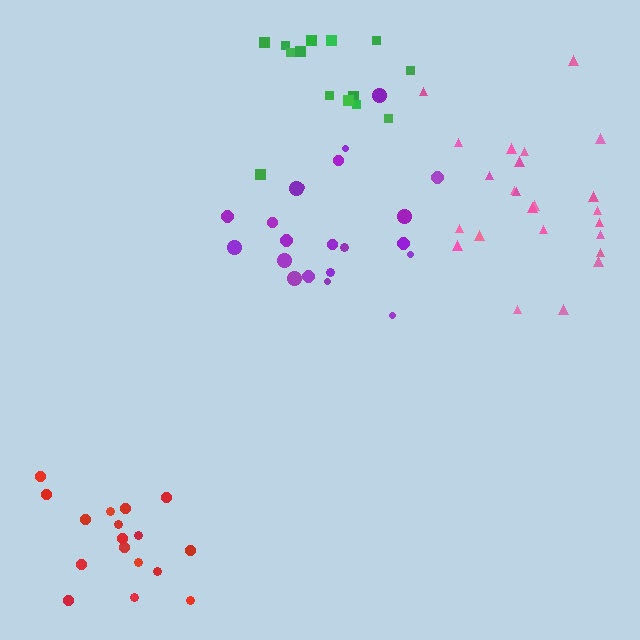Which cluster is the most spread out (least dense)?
Green.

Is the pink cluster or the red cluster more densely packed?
Red.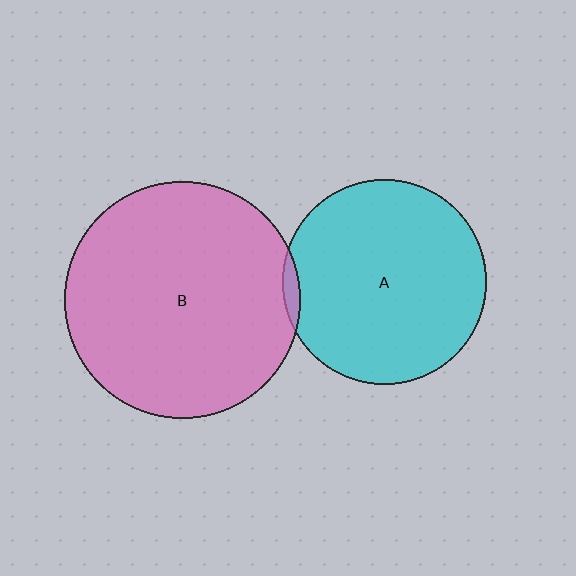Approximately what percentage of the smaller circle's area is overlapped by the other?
Approximately 5%.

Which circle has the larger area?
Circle B (pink).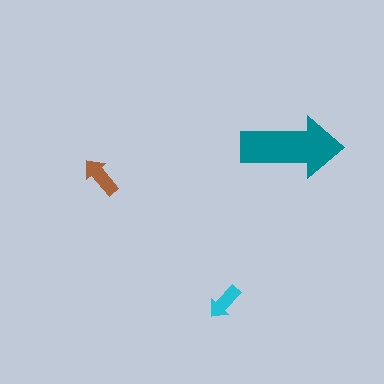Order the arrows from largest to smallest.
the teal one, the brown one, the cyan one.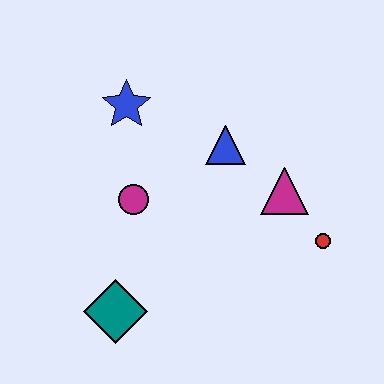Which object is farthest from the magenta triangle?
The teal diamond is farthest from the magenta triangle.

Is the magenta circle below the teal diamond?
No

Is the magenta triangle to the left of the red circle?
Yes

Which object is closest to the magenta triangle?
The red circle is closest to the magenta triangle.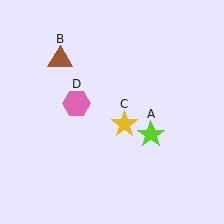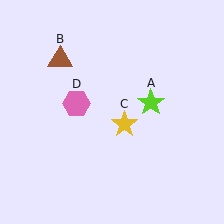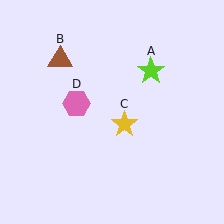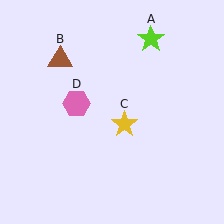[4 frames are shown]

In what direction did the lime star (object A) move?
The lime star (object A) moved up.